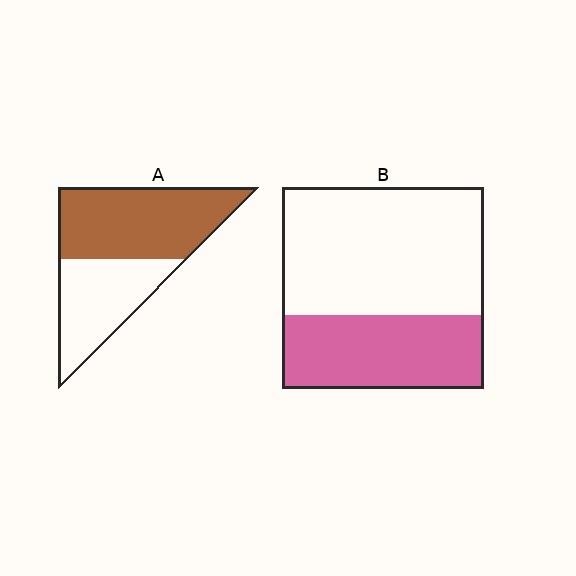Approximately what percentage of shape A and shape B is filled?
A is approximately 60% and B is approximately 35%.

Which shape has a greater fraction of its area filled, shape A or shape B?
Shape A.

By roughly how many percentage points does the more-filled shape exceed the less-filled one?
By roughly 20 percentage points (A over B).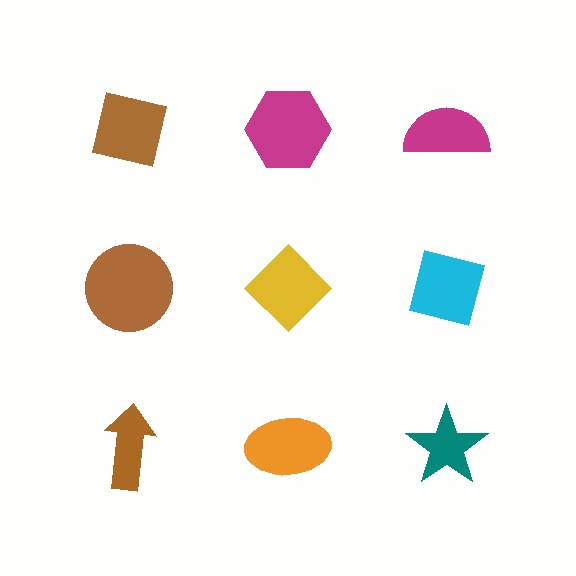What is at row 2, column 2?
A yellow diamond.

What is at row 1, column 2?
A magenta hexagon.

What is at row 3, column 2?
An orange ellipse.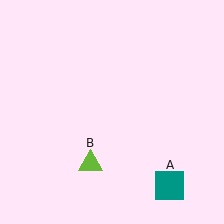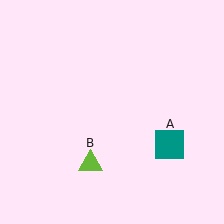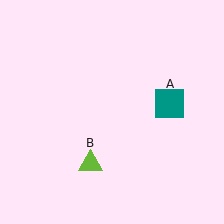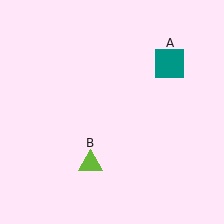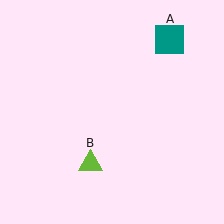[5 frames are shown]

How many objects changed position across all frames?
1 object changed position: teal square (object A).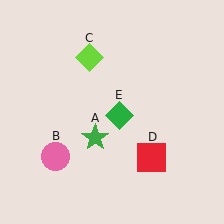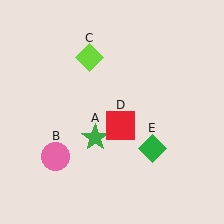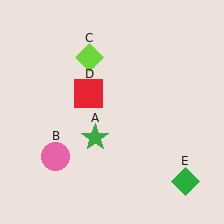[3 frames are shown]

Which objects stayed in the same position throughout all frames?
Green star (object A) and pink circle (object B) and lime diamond (object C) remained stationary.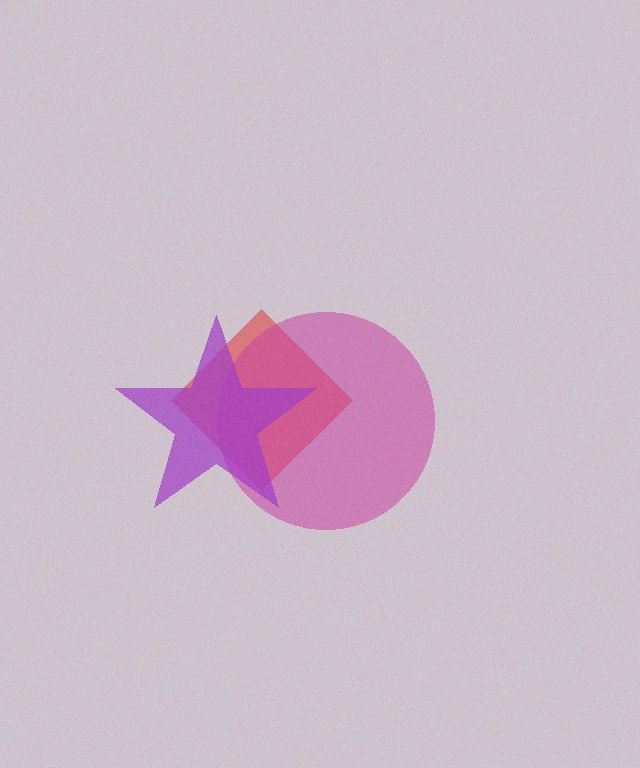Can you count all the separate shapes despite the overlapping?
Yes, there are 3 separate shapes.